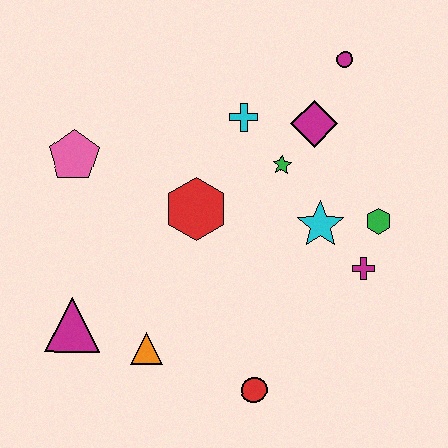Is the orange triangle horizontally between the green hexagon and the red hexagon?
No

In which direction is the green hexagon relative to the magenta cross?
The green hexagon is above the magenta cross.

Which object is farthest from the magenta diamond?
The magenta triangle is farthest from the magenta diamond.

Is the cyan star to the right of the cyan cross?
Yes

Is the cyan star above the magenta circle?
No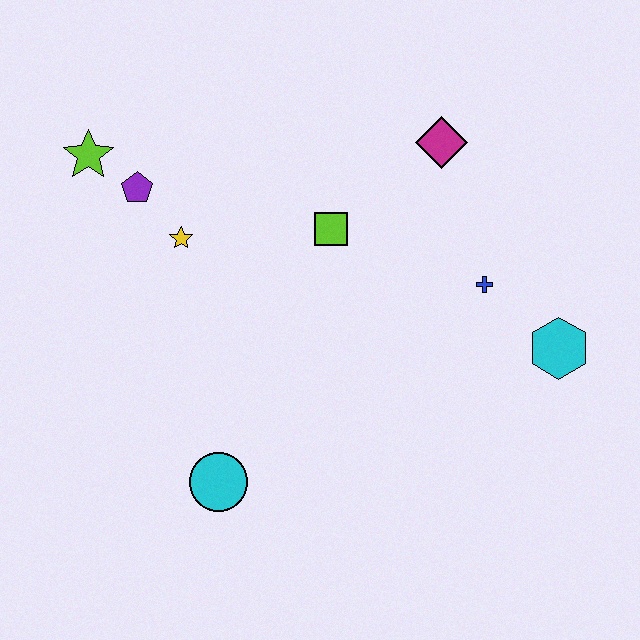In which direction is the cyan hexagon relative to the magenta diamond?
The cyan hexagon is below the magenta diamond.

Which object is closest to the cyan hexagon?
The blue cross is closest to the cyan hexagon.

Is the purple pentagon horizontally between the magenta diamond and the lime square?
No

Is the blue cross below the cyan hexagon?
No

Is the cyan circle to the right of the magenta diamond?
No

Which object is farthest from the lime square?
The cyan circle is farthest from the lime square.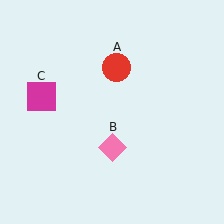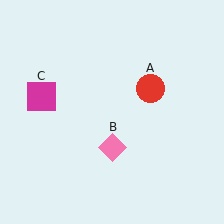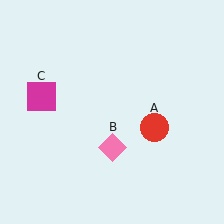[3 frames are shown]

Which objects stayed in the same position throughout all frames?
Pink diamond (object B) and magenta square (object C) remained stationary.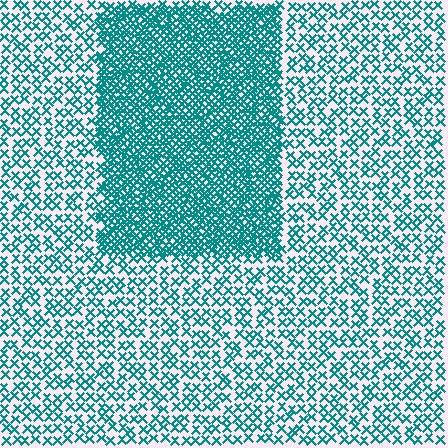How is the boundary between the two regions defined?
The boundary is defined by a change in element density (approximately 2.6x ratio). All elements are the same color, size, and shape.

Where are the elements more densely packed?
The elements are more densely packed inside the rectangle boundary.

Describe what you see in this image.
The image contains small teal elements arranged at two different densities. A rectangle-shaped region is visible where the elements are more densely packed than the surrounding area.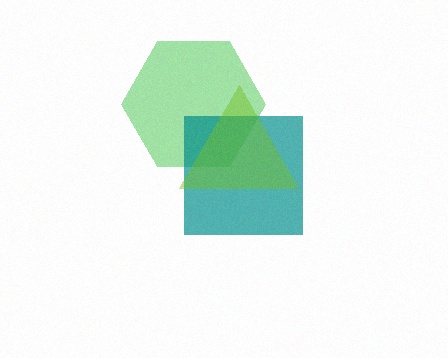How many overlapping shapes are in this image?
There are 3 overlapping shapes in the image.